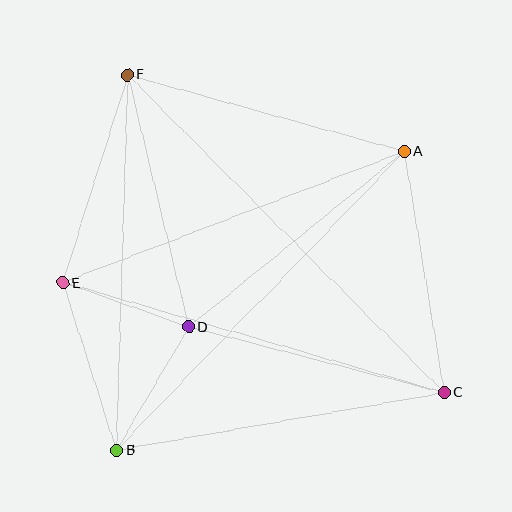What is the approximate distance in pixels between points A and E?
The distance between A and E is approximately 365 pixels.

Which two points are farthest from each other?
Points C and F are farthest from each other.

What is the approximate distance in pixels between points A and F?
The distance between A and F is approximately 287 pixels.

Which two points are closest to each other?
Points D and E are closest to each other.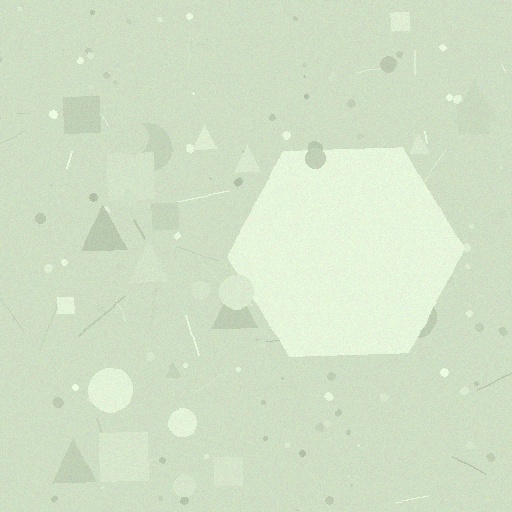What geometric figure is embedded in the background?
A hexagon is embedded in the background.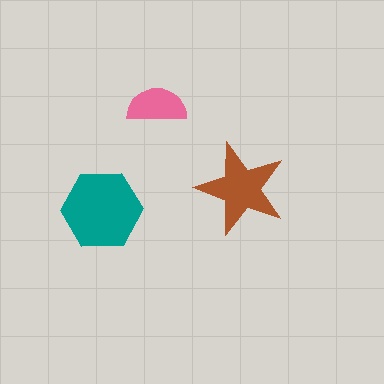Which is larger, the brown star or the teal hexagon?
The teal hexagon.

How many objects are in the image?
There are 3 objects in the image.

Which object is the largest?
The teal hexagon.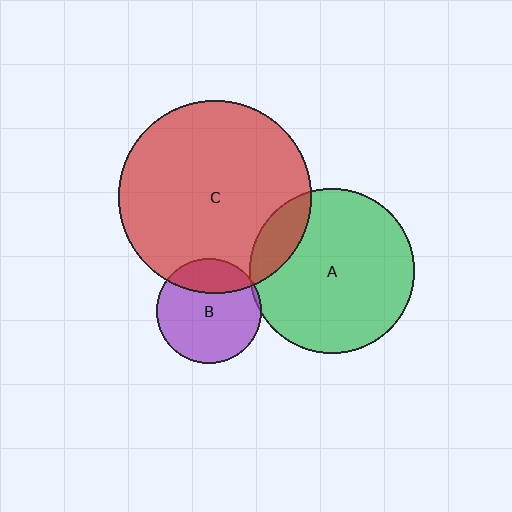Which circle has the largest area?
Circle C (red).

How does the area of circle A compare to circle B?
Approximately 2.5 times.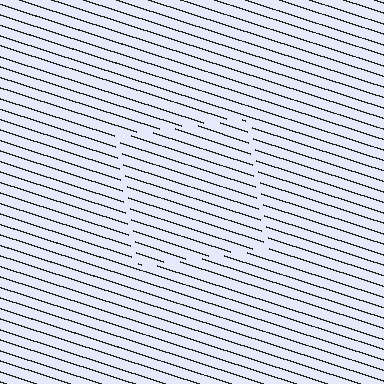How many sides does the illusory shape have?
4 sides — the line-ends trace a square.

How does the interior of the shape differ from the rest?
The interior of the shape contains the same grating, shifted by half a period — the contour is defined by the phase discontinuity where line-ends from the inner and outer gratings abut.